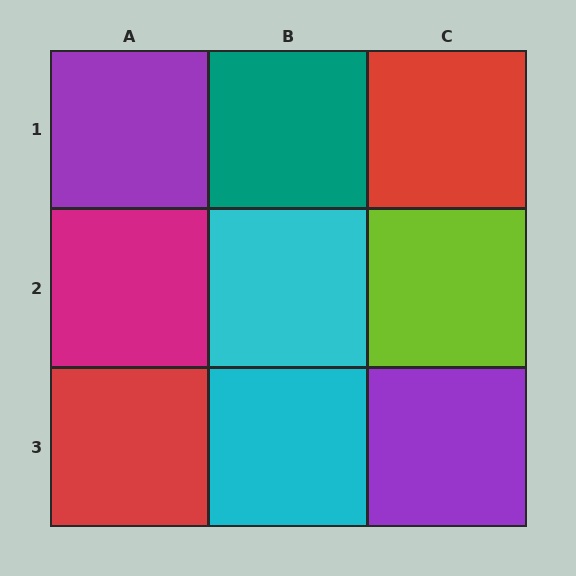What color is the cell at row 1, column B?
Teal.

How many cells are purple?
2 cells are purple.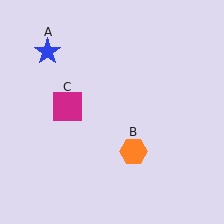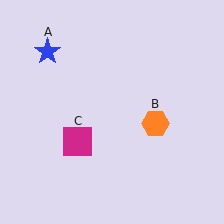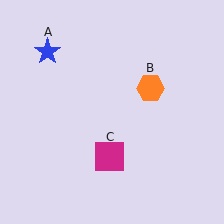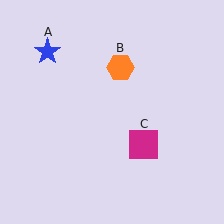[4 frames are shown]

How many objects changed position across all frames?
2 objects changed position: orange hexagon (object B), magenta square (object C).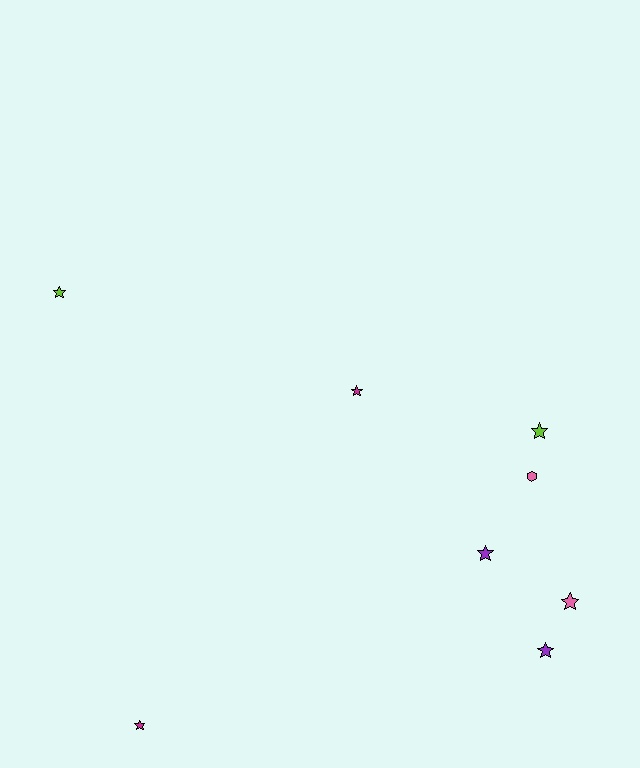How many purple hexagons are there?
There are no purple hexagons.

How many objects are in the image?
There are 8 objects.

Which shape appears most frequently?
Star, with 7 objects.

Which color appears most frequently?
Pink, with 2 objects.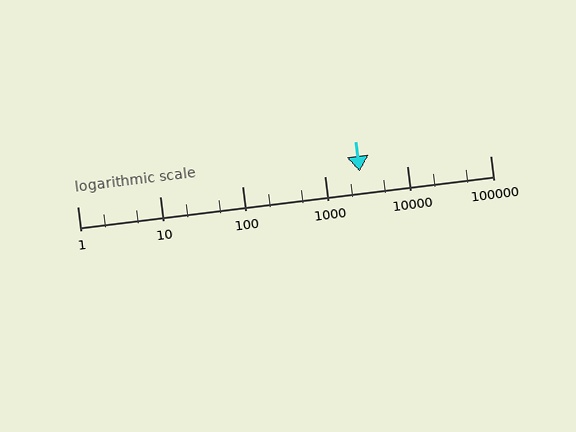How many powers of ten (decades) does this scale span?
The scale spans 5 decades, from 1 to 100000.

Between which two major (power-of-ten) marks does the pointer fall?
The pointer is between 1000 and 10000.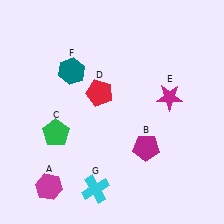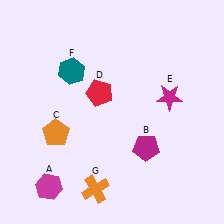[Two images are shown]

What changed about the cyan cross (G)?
In Image 1, G is cyan. In Image 2, it changed to orange.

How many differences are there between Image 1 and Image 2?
There are 2 differences between the two images.